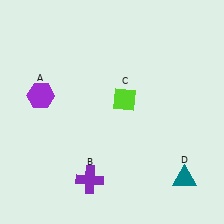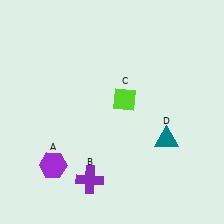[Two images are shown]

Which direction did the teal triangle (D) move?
The teal triangle (D) moved up.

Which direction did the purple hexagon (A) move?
The purple hexagon (A) moved down.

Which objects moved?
The objects that moved are: the purple hexagon (A), the teal triangle (D).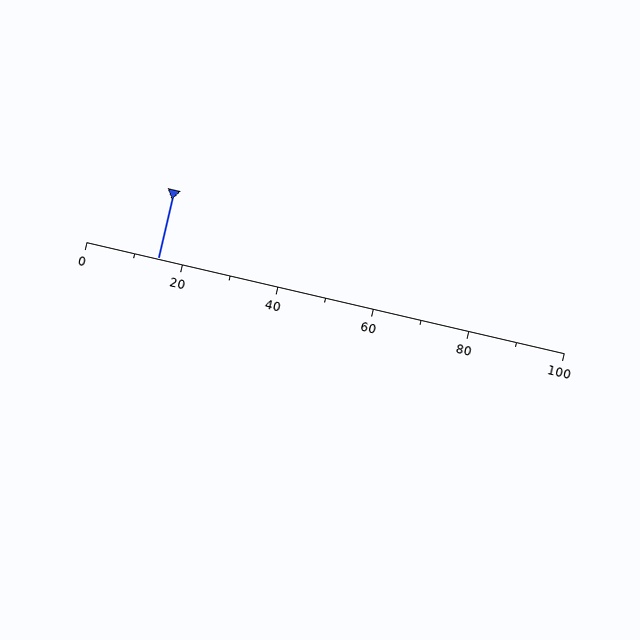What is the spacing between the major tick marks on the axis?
The major ticks are spaced 20 apart.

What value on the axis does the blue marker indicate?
The marker indicates approximately 15.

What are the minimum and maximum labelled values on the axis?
The axis runs from 0 to 100.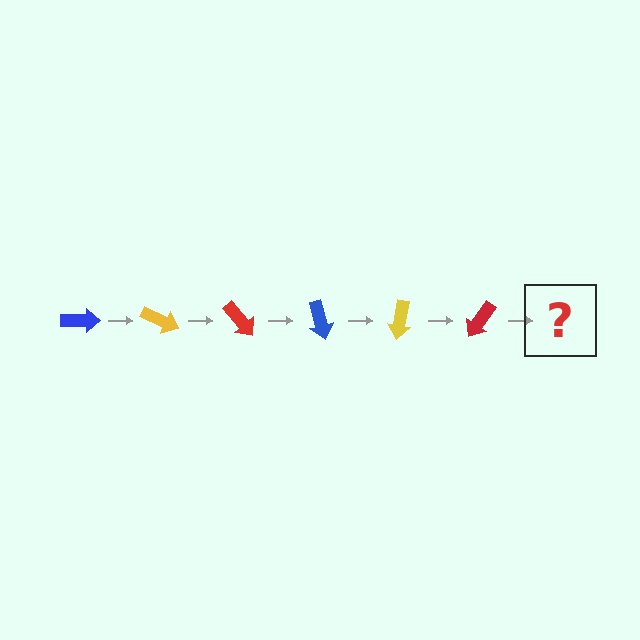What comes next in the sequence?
The next element should be a blue arrow, rotated 150 degrees from the start.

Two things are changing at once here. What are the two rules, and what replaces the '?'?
The two rules are that it rotates 25 degrees each step and the color cycles through blue, yellow, and red. The '?' should be a blue arrow, rotated 150 degrees from the start.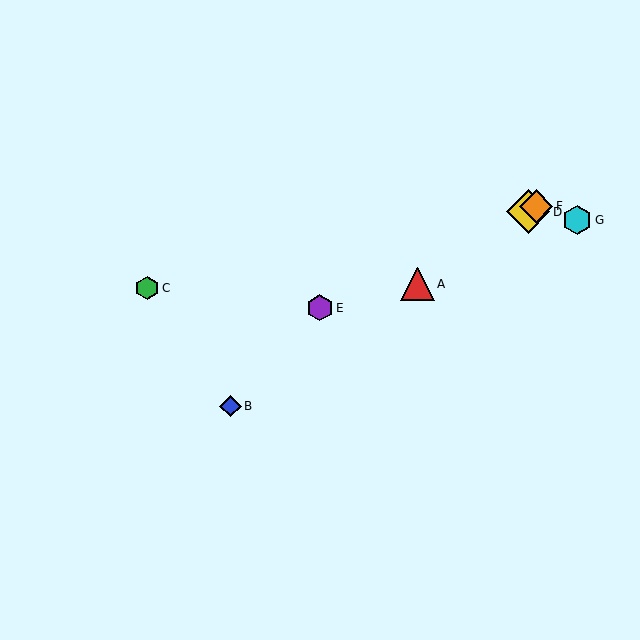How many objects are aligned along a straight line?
4 objects (A, B, D, F) are aligned along a straight line.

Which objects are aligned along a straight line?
Objects A, B, D, F are aligned along a straight line.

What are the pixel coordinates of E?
Object E is at (320, 308).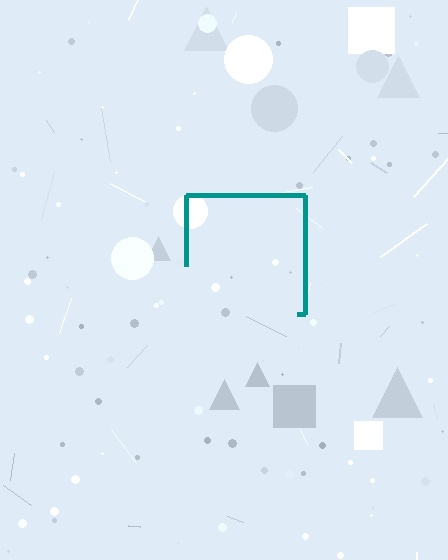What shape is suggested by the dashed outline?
The dashed outline suggests a square.